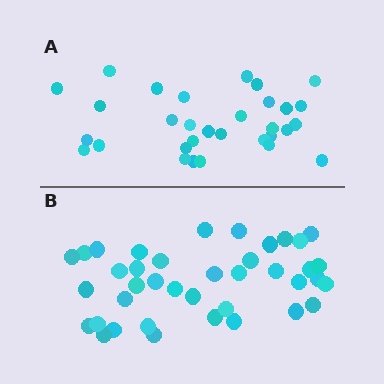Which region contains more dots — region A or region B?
Region B (the bottom region) has more dots.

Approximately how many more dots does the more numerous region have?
Region B has roughly 8 or so more dots than region A.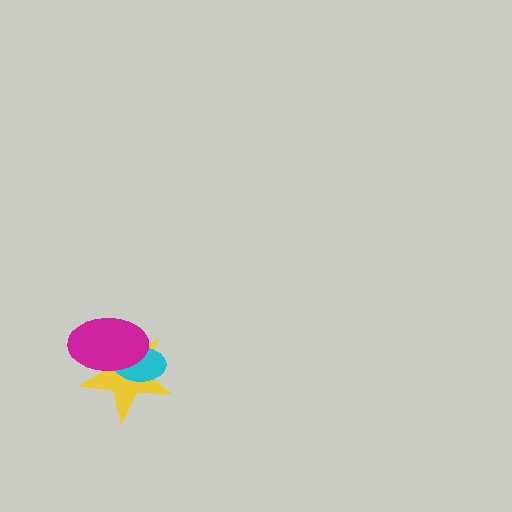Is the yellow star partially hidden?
Yes, it is partially covered by another shape.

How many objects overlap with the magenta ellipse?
2 objects overlap with the magenta ellipse.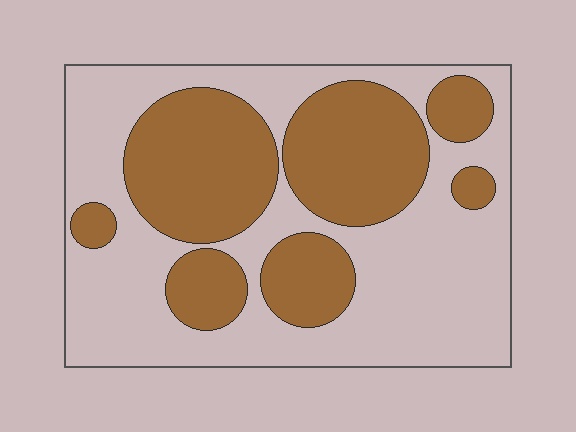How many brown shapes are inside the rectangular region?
7.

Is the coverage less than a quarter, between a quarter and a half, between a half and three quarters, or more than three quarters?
Between a quarter and a half.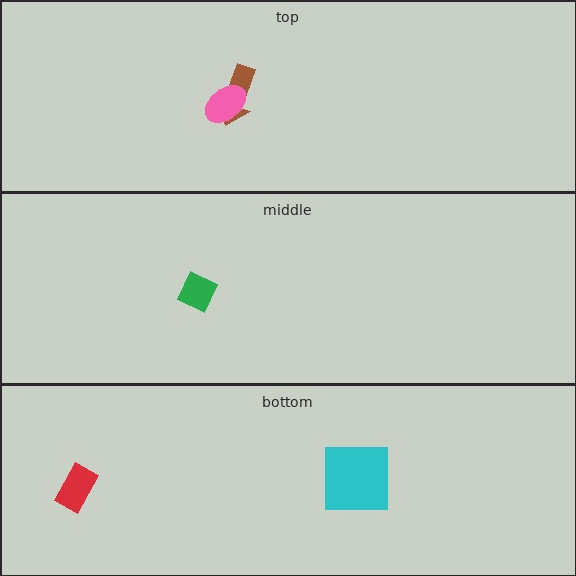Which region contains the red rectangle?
The bottom region.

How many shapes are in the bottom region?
2.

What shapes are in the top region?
The brown arrow, the pink ellipse.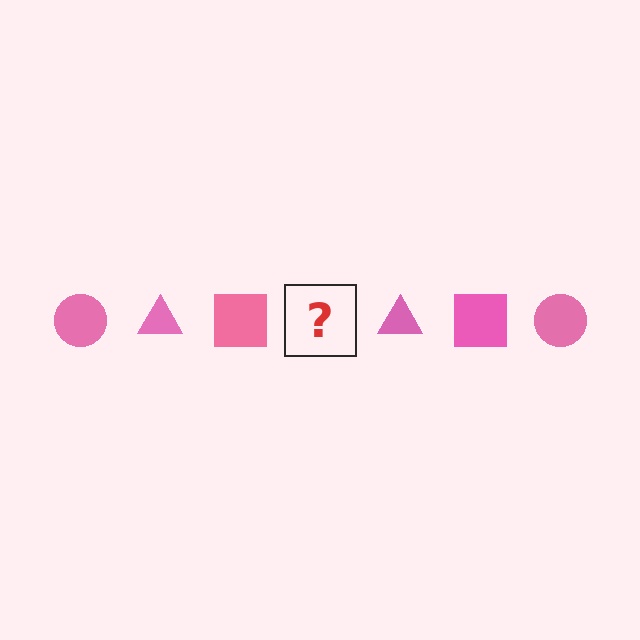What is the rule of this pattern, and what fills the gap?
The rule is that the pattern cycles through circle, triangle, square shapes in pink. The gap should be filled with a pink circle.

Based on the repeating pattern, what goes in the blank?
The blank should be a pink circle.